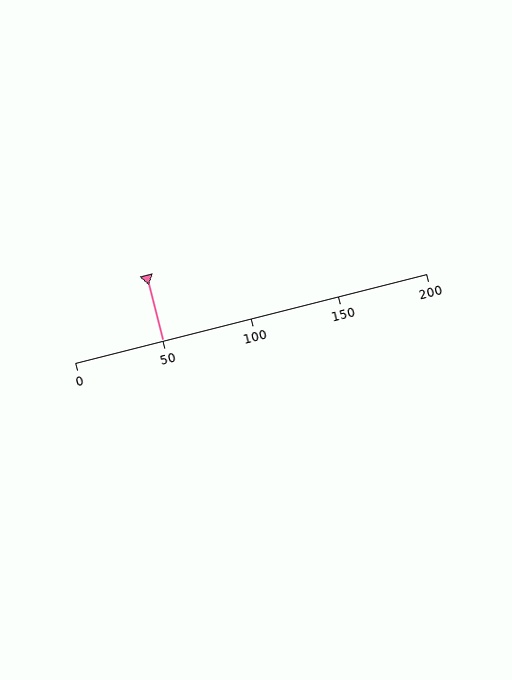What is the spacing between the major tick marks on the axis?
The major ticks are spaced 50 apart.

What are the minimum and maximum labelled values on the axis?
The axis runs from 0 to 200.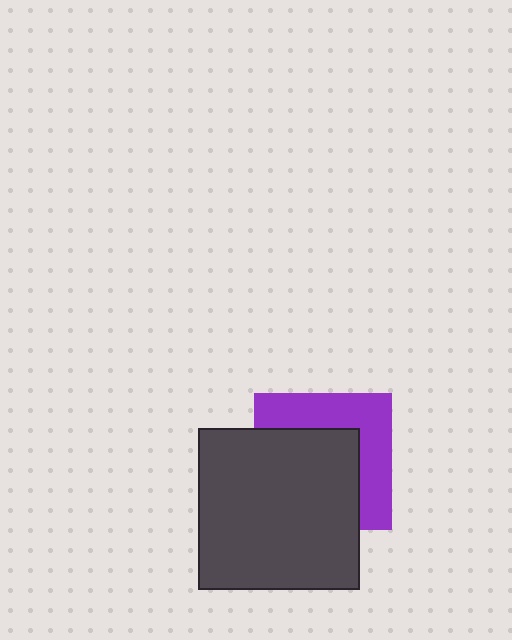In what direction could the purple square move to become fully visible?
The purple square could move toward the upper-right. That would shift it out from behind the dark gray square entirely.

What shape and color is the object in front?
The object in front is a dark gray square.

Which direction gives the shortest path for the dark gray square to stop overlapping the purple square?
Moving toward the lower-left gives the shortest separation.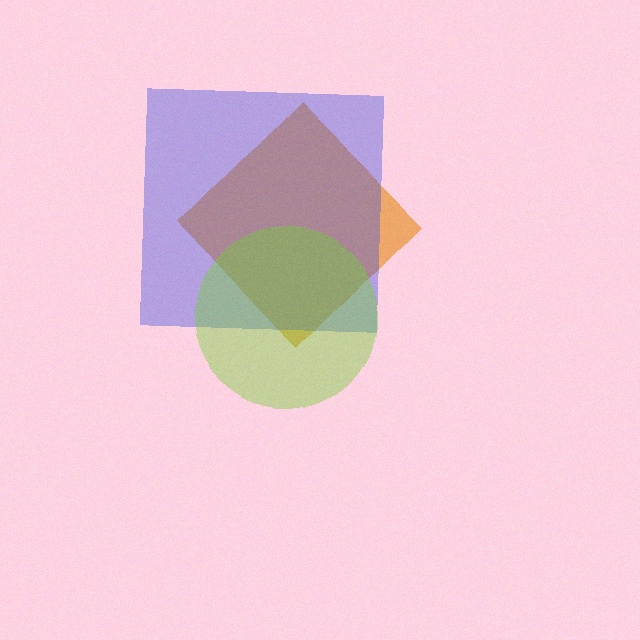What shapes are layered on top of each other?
The layered shapes are: an orange diamond, a blue square, a lime circle.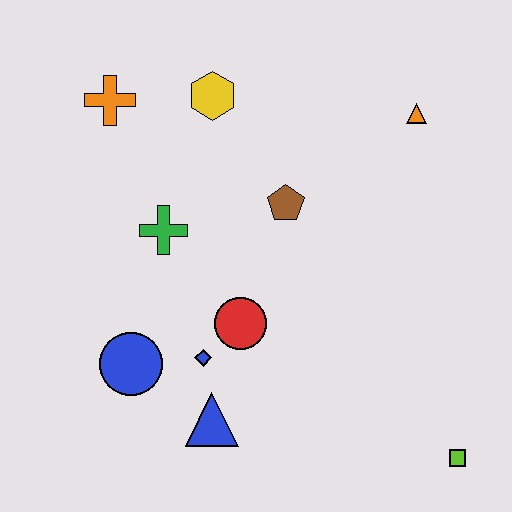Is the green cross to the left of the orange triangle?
Yes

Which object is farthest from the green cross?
The lime square is farthest from the green cross.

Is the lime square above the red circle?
No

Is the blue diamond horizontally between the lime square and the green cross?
Yes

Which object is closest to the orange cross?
The yellow hexagon is closest to the orange cross.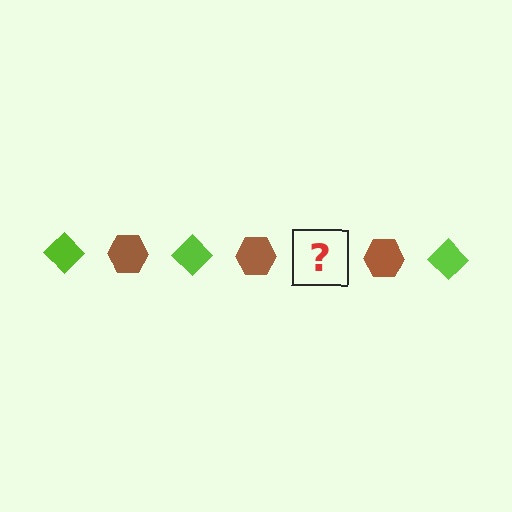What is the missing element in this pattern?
The missing element is a lime diamond.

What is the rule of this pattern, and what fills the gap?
The rule is that the pattern alternates between lime diamond and brown hexagon. The gap should be filled with a lime diamond.